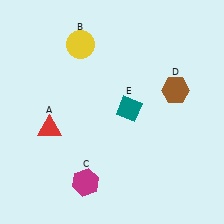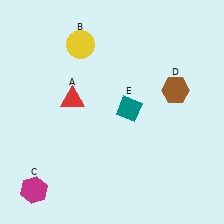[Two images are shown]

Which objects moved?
The objects that moved are: the red triangle (A), the magenta hexagon (C).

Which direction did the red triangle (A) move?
The red triangle (A) moved up.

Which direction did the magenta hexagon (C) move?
The magenta hexagon (C) moved left.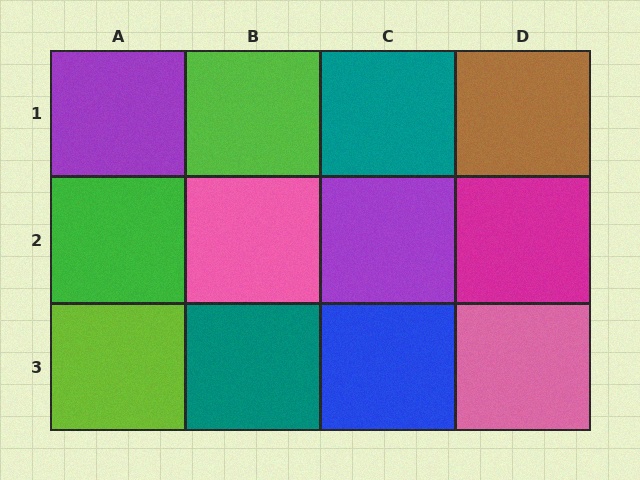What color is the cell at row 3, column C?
Blue.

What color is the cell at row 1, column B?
Lime.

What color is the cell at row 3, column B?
Teal.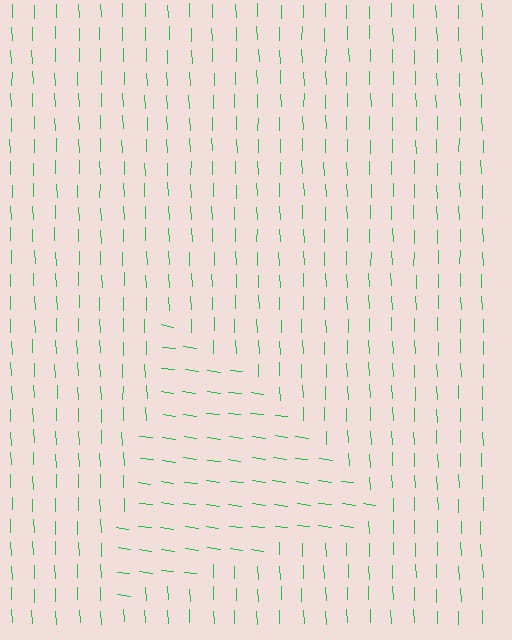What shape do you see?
I see a triangle.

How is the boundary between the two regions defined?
The boundary is defined purely by a change in line orientation (approximately 81 degrees difference). All lines are the same color and thickness.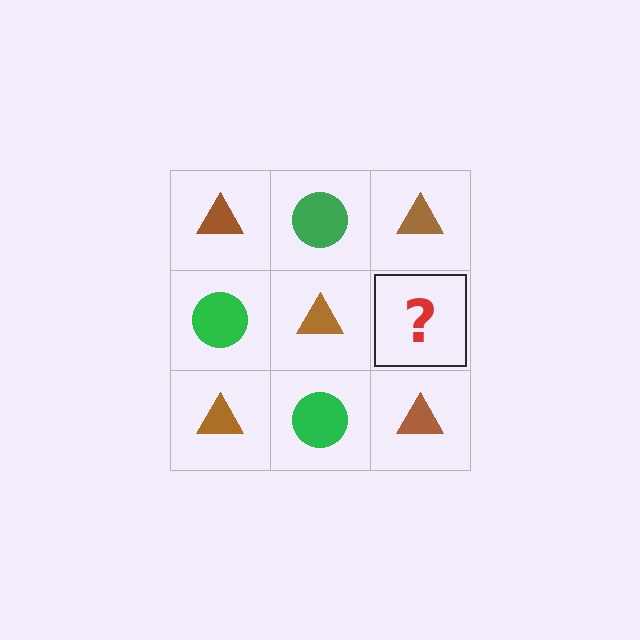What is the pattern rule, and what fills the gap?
The rule is that it alternates brown triangle and green circle in a checkerboard pattern. The gap should be filled with a green circle.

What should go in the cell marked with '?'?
The missing cell should contain a green circle.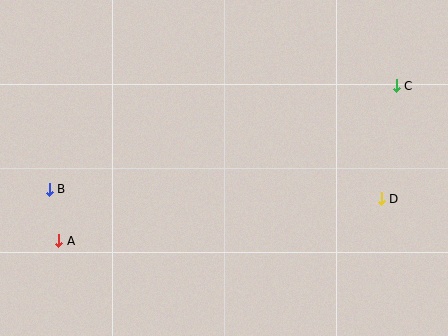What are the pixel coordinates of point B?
Point B is at (49, 189).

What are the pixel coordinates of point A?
Point A is at (59, 241).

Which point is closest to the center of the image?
Point D at (381, 199) is closest to the center.